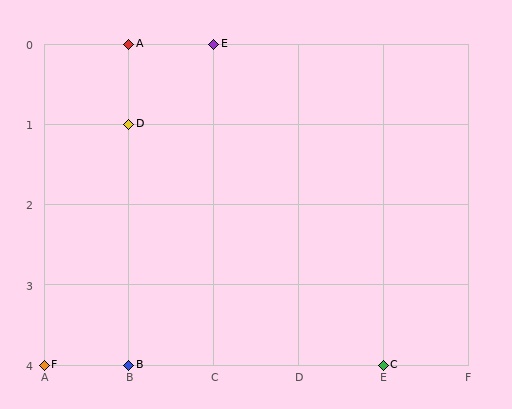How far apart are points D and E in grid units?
Points D and E are 1 column and 1 row apart (about 1.4 grid units diagonally).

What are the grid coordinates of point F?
Point F is at grid coordinates (A, 4).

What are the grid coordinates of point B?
Point B is at grid coordinates (B, 4).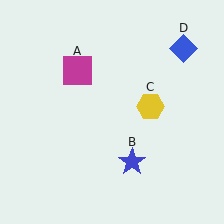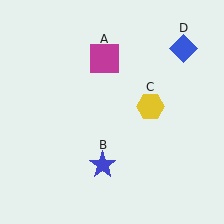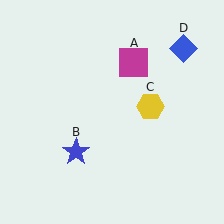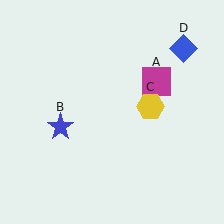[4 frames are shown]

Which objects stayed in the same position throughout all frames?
Yellow hexagon (object C) and blue diamond (object D) remained stationary.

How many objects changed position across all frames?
2 objects changed position: magenta square (object A), blue star (object B).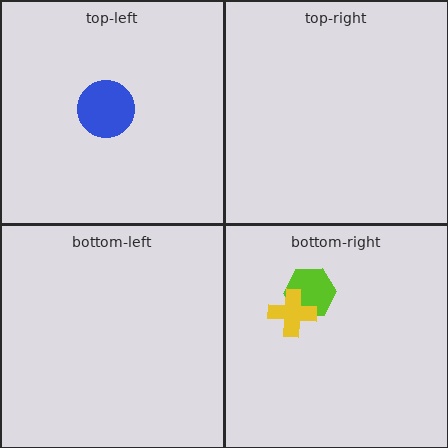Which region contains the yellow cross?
The bottom-right region.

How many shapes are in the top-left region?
1.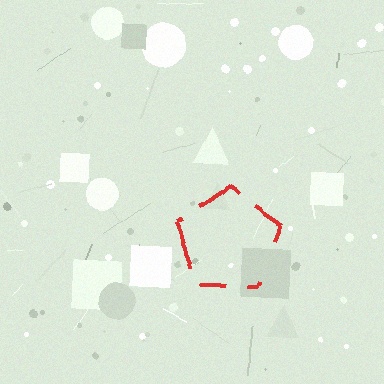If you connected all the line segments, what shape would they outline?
They would outline a pentagon.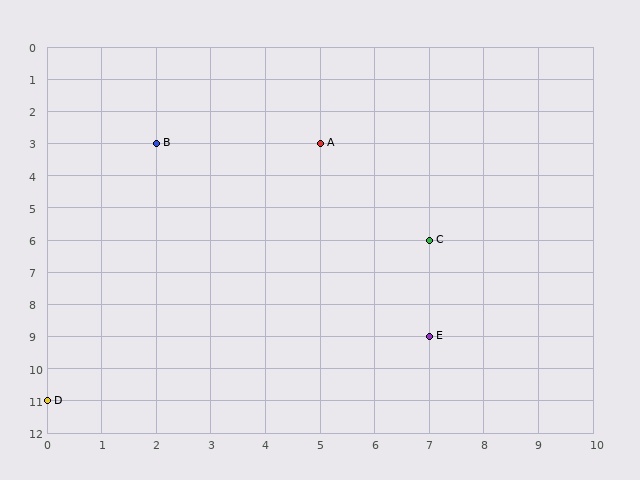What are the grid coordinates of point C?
Point C is at grid coordinates (7, 6).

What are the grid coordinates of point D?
Point D is at grid coordinates (0, 11).